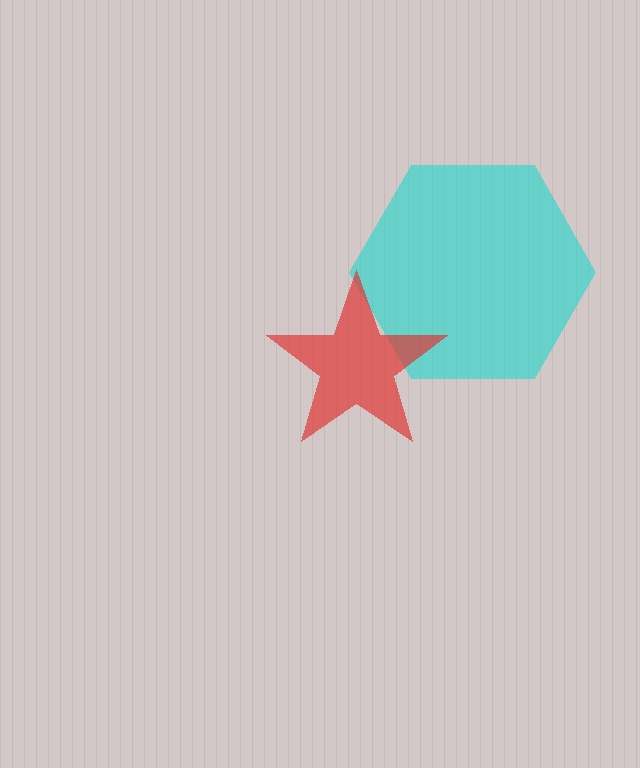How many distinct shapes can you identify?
There are 2 distinct shapes: a cyan hexagon, a red star.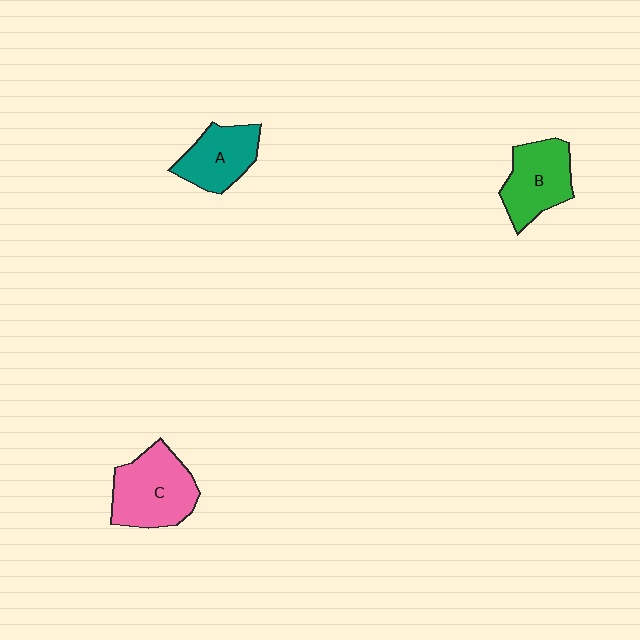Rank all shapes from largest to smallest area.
From largest to smallest: C (pink), B (green), A (teal).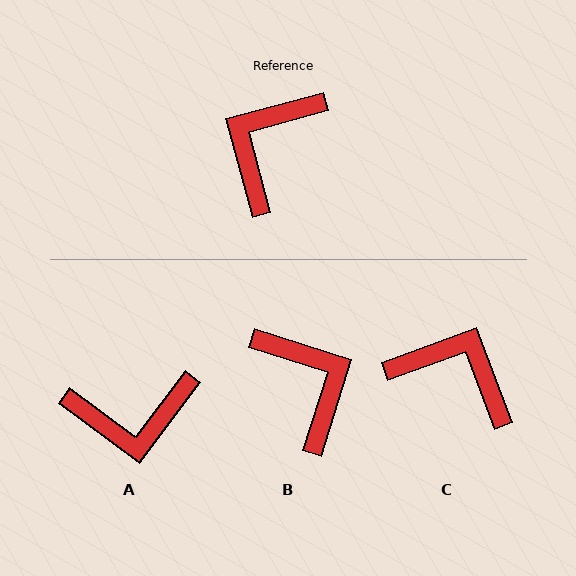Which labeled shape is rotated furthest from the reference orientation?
A, about 128 degrees away.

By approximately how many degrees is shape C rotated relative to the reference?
Approximately 85 degrees clockwise.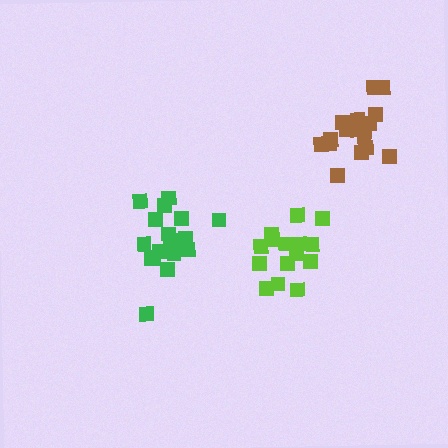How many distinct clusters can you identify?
There are 3 distinct clusters.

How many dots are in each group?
Group 1: 17 dots, Group 2: 17 dots, Group 3: 15 dots (49 total).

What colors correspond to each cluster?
The clusters are colored: brown, green, lime.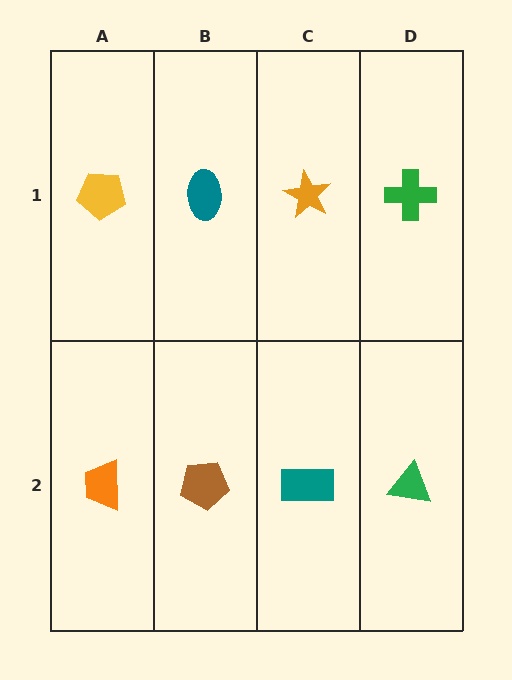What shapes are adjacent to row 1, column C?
A teal rectangle (row 2, column C), a teal ellipse (row 1, column B), a green cross (row 1, column D).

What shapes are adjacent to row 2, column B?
A teal ellipse (row 1, column B), an orange trapezoid (row 2, column A), a teal rectangle (row 2, column C).